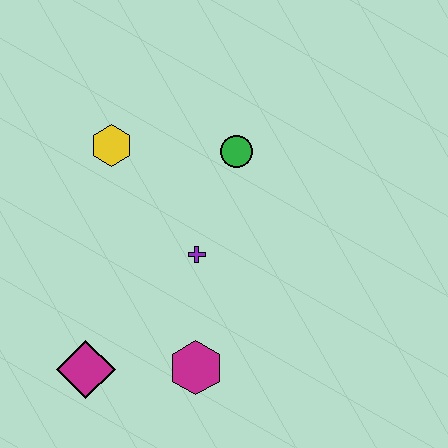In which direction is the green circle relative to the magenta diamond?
The green circle is above the magenta diamond.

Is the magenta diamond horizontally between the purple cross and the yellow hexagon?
No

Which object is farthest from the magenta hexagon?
The yellow hexagon is farthest from the magenta hexagon.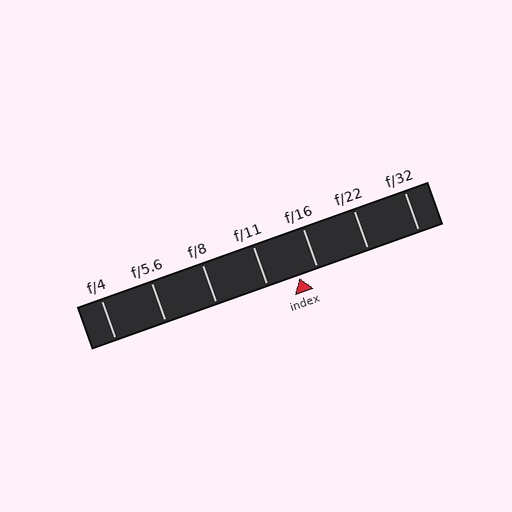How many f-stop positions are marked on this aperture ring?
There are 7 f-stop positions marked.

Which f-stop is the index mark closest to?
The index mark is closest to f/16.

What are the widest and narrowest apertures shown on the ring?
The widest aperture shown is f/4 and the narrowest is f/32.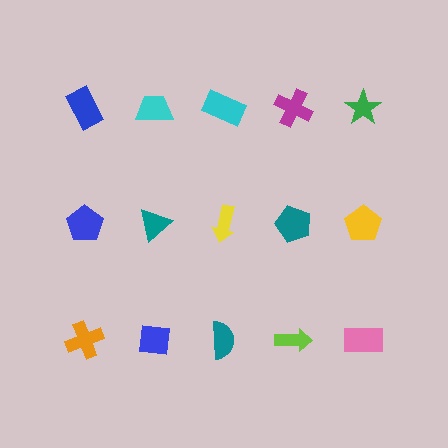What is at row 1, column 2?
A cyan trapezoid.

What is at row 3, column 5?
A pink rectangle.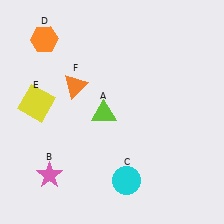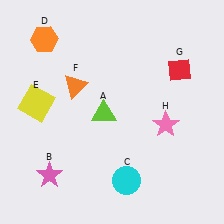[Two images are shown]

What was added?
A red diamond (G), a pink star (H) were added in Image 2.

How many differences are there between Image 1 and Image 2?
There are 2 differences between the two images.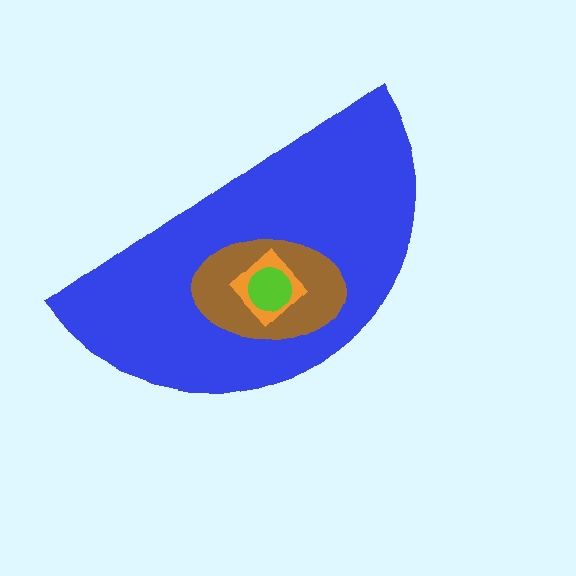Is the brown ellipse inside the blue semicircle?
Yes.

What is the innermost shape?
The lime circle.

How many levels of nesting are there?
4.